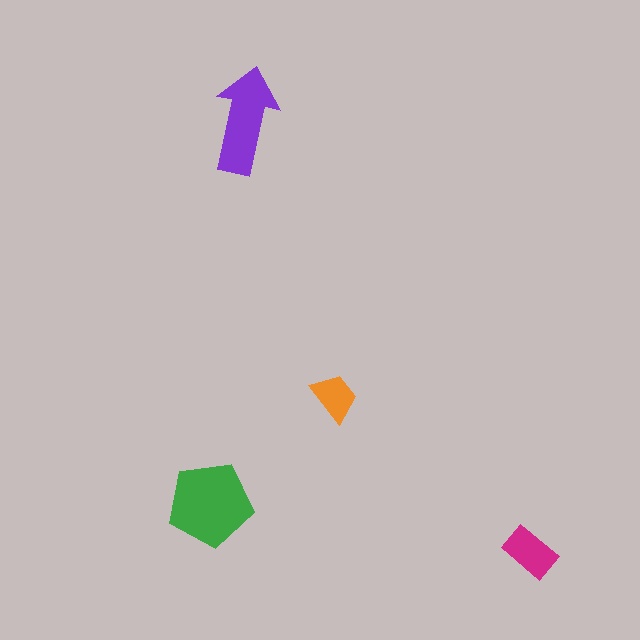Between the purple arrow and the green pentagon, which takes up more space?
The green pentagon.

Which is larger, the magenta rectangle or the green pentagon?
The green pentagon.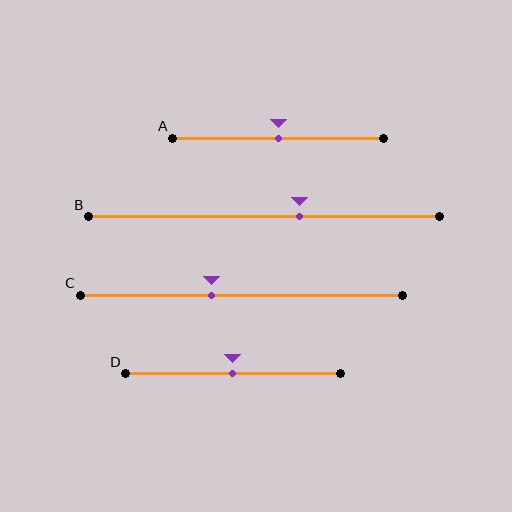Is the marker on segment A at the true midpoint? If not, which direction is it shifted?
Yes, the marker on segment A is at the true midpoint.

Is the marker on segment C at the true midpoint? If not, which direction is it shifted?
No, the marker on segment C is shifted to the left by about 9% of the segment length.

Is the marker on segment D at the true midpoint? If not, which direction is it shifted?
Yes, the marker on segment D is at the true midpoint.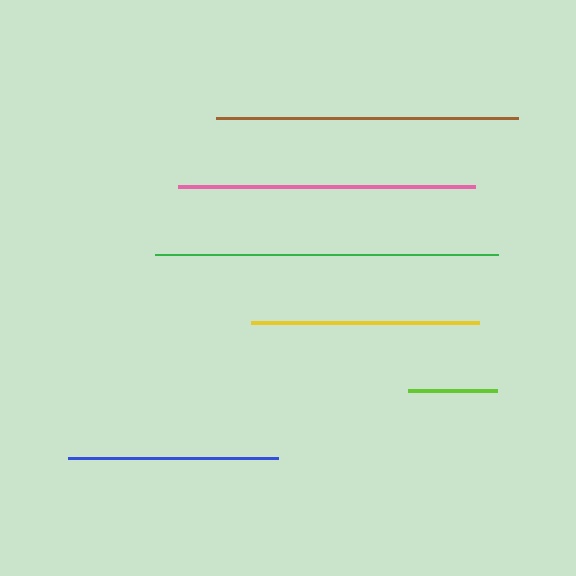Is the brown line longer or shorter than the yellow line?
The brown line is longer than the yellow line.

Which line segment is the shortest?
The lime line is the shortest at approximately 89 pixels.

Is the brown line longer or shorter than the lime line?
The brown line is longer than the lime line.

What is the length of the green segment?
The green segment is approximately 343 pixels long.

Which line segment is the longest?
The green line is the longest at approximately 343 pixels.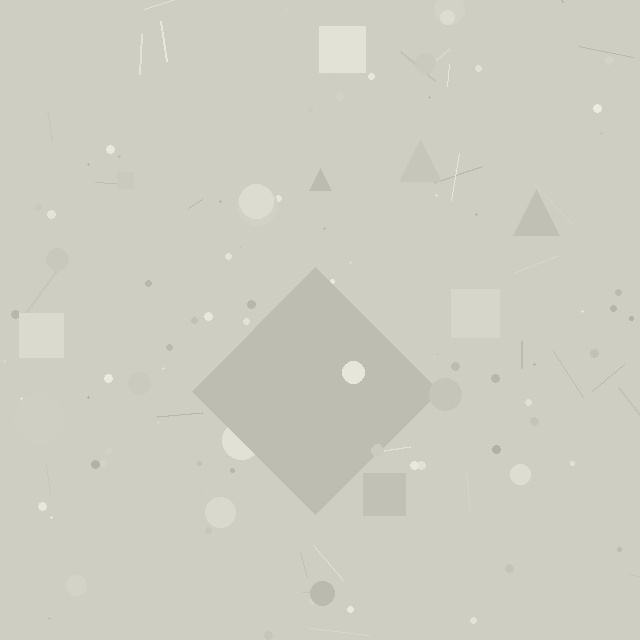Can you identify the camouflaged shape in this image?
The camouflaged shape is a diamond.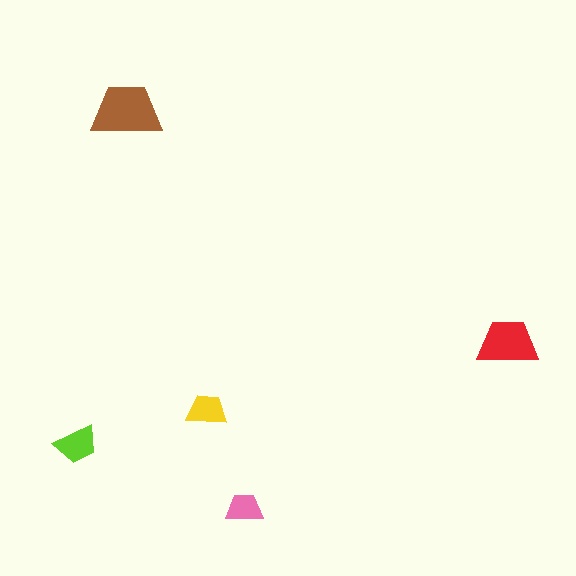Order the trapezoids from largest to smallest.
the brown one, the red one, the lime one, the yellow one, the pink one.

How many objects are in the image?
There are 5 objects in the image.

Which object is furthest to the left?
The lime trapezoid is leftmost.